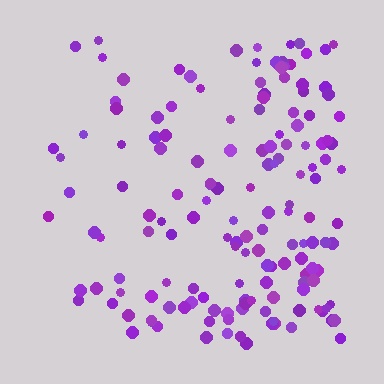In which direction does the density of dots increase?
From left to right, with the right side densest.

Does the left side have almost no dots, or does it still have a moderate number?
Still a moderate number, just noticeably fewer than the right.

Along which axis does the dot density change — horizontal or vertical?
Horizontal.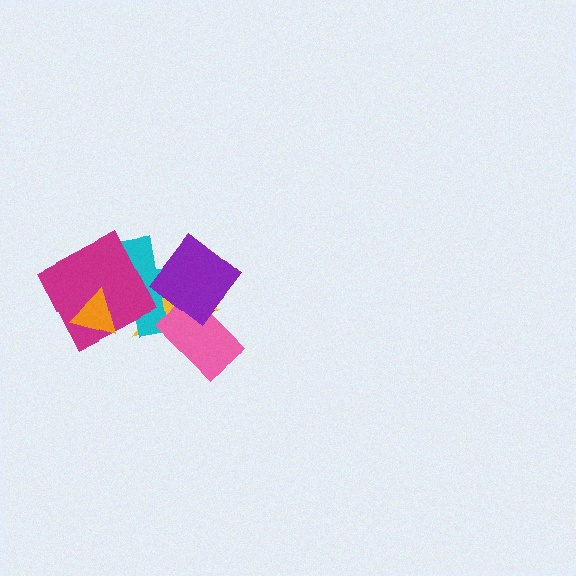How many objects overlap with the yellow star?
4 objects overlap with the yellow star.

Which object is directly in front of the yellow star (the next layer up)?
The cyan cross is directly in front of the yellow star.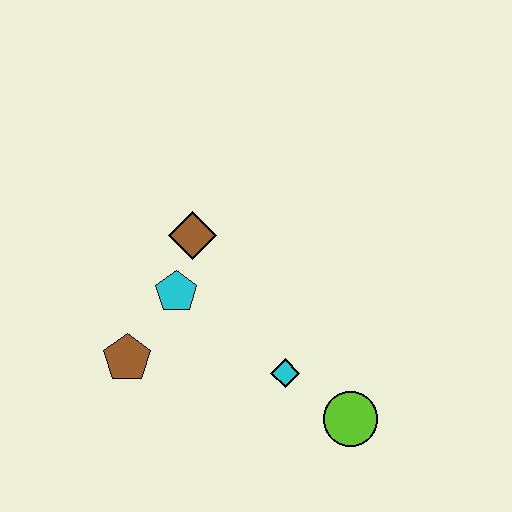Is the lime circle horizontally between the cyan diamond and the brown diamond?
No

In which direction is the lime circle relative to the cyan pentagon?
The lime circle is to the right of the cyan pentagon.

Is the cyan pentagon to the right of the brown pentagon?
Yes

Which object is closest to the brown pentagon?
The cyan pentagon is closest to the brown pentagon.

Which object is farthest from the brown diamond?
The lime circle is farthest from the brown diamond.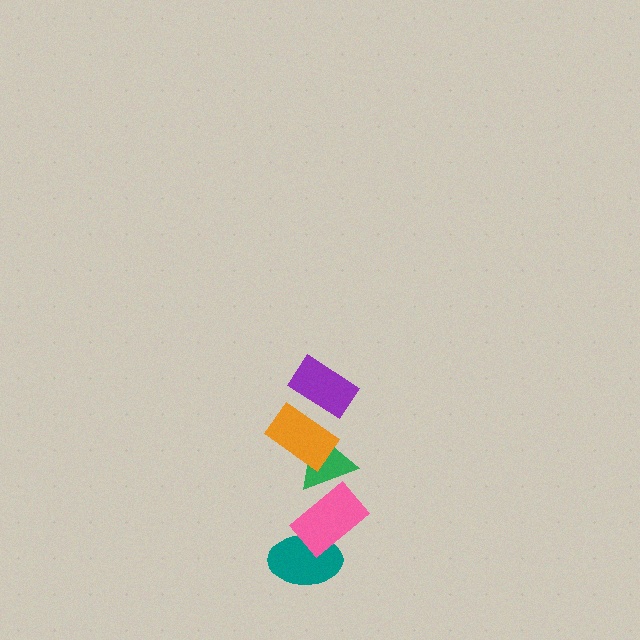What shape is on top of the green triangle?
The orange rectangle is on top of the green triangle.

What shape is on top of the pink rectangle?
The green triangle is on top of the pink rectangle.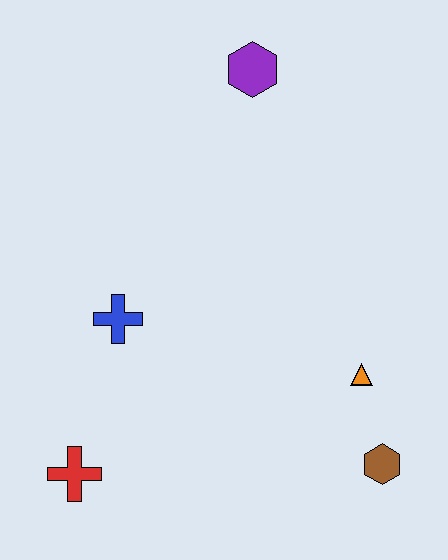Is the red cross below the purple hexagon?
Yes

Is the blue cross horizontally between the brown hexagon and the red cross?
Yes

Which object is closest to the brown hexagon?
The orange triangle is closest to the brown hexagon.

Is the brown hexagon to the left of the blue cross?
No